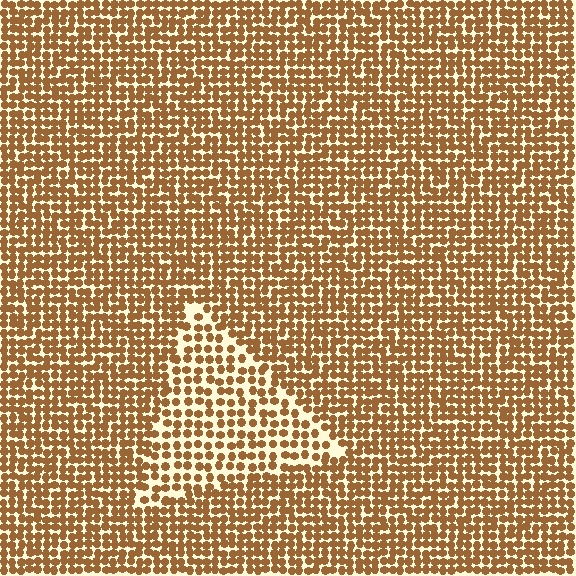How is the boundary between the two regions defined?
The boundary is defined by a change in element density (approximately 1.6x ratio). All elements are the same color, size, and shape.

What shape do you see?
I see a triangle.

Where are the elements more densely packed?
The elements are more densely packed outside the triangle boundary.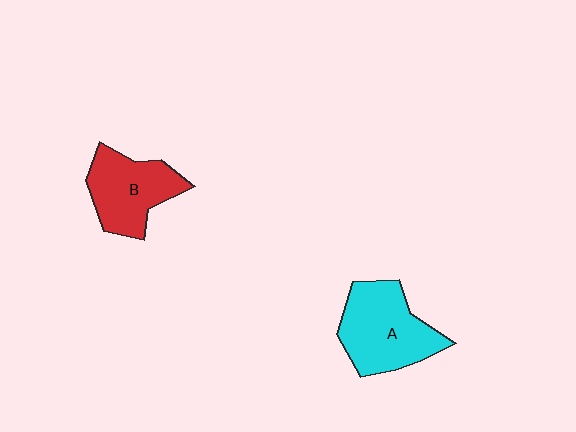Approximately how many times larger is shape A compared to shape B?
Approximately 1.2 times.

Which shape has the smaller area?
Shape B (red).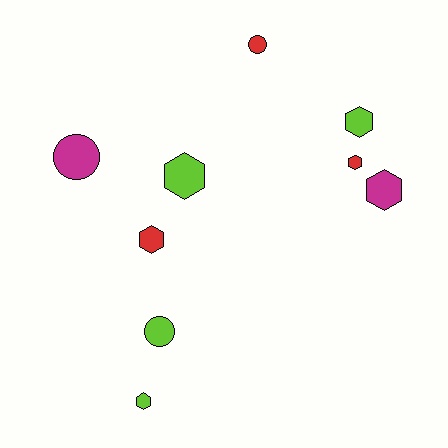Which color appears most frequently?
Lime, with 4 objects.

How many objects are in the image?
There are 9 objects.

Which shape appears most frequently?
Hexagon, with 6 objects.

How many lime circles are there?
There is 1 lime circle.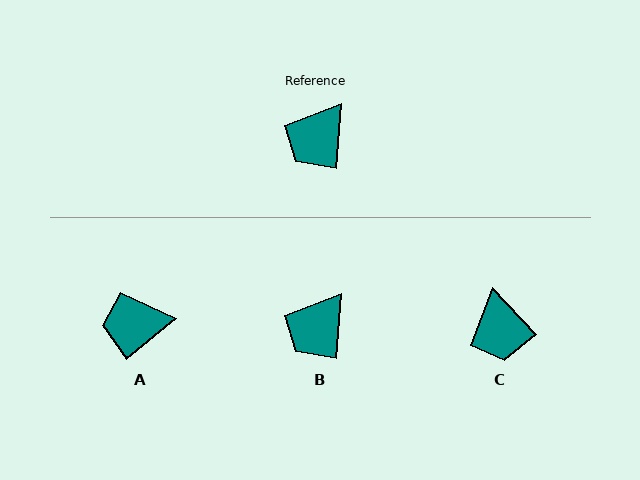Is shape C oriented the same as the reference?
No, it is off by about 49 degrees.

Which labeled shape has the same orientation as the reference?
B.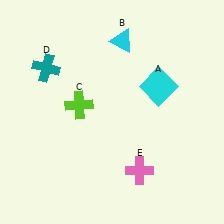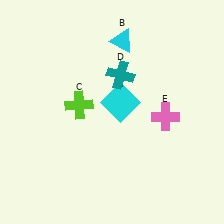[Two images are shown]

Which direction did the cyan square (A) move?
The cyan square (A) moved left.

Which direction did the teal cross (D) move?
The teal cross (D) moved right.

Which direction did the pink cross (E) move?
The pink cross (E) moved up.